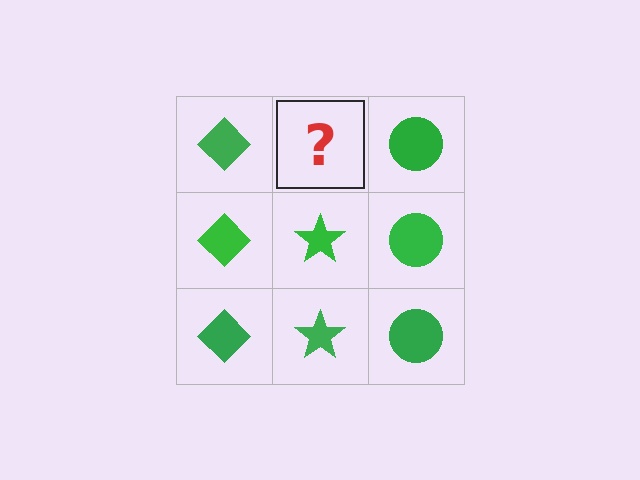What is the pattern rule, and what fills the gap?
The rule is that each column has a consistent shape. The gap should be filled with a green star.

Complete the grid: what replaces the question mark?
The question mark should be replaced with a green star.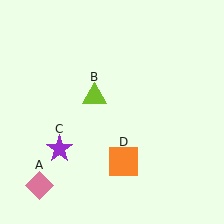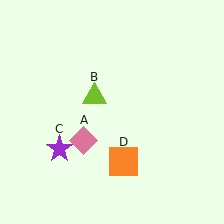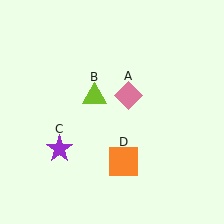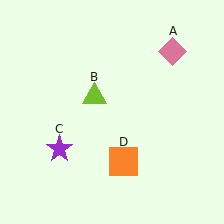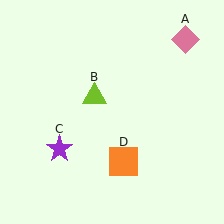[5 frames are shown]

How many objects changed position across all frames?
1 object changed position: pink diamond (object A).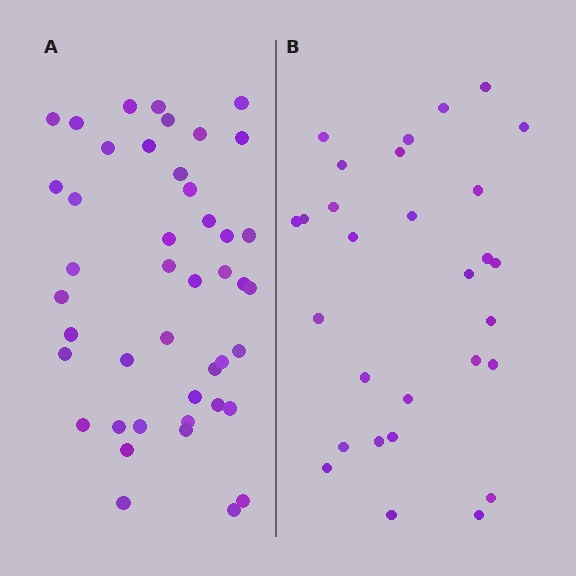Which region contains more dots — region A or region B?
Region A (the left region) has more dots.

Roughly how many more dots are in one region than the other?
Region A has approximately 15 more dots than region B.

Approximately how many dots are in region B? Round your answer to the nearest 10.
About 30 dots. (The exact count is 29, which rounds to 30.)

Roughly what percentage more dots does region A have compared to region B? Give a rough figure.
About 50% more.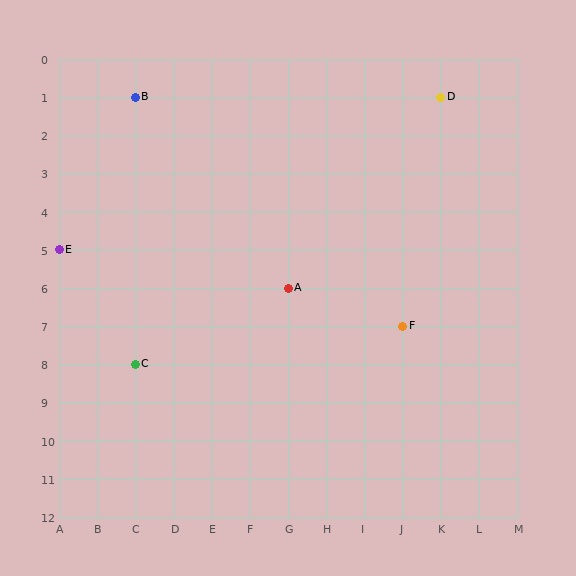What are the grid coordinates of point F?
Point F is at grid coordinates (J, 7).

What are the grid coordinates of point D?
Point D is at grid coordinates (K, 1).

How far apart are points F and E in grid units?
Points F and E are 9 columns and 2 rows apart (about 9.2 grid units diagonally).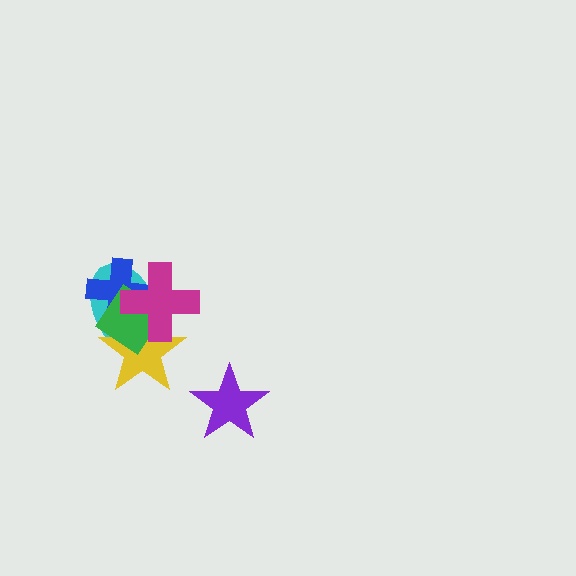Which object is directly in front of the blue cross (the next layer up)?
The green diamond is directly in front of the blue cross.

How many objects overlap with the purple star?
0 objects overlap with the purple star.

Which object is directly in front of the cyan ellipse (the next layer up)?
The yellow star is directly in front of the cyan ellipse.